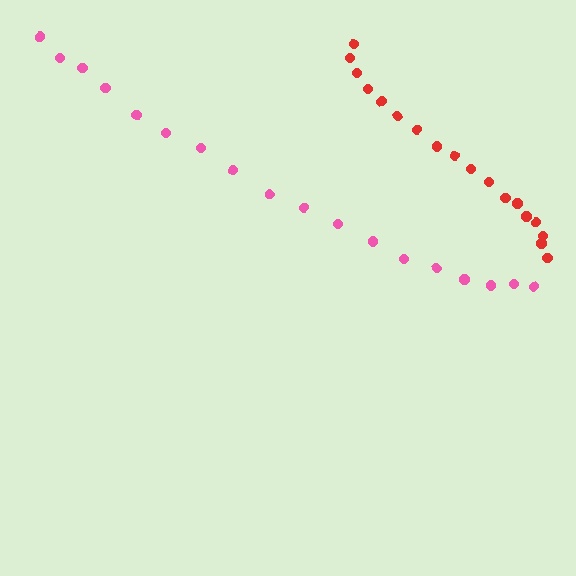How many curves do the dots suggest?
There are 2 distinct paths.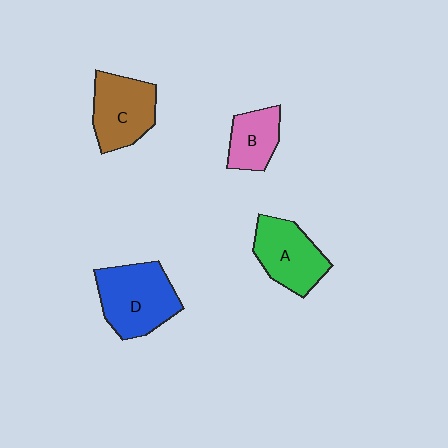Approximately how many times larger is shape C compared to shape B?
Approximately 1.5 times.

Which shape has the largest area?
Shape D (blue).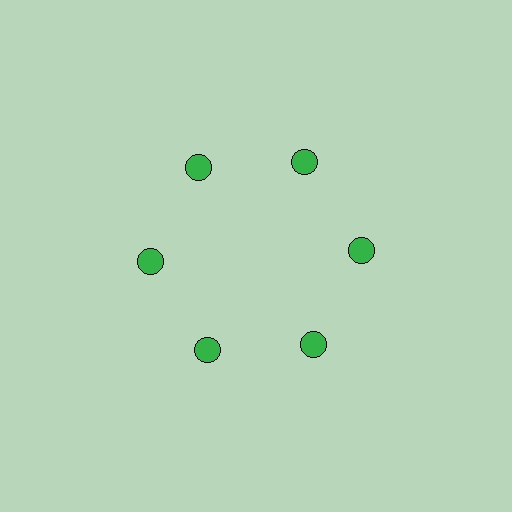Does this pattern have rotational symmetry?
Yes, this pattern has 6-fold rotational symmetry. It looks the same after rotating 60 degrees around the center.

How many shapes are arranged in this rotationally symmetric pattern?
There are 6 shapes, arranged in 6 groups of 1.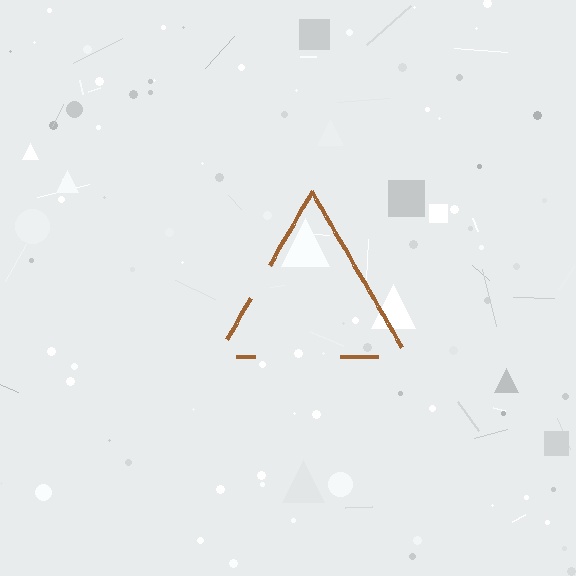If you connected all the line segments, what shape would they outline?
They would outline a triangle.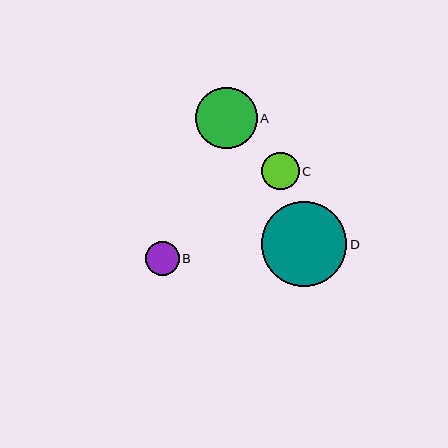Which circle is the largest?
Circle D is the largest with a size of approximately 85 pixels.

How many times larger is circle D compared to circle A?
Circle D is approximately 1.4 times the size of circle A.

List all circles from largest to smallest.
From largest to smallest: D, A, C, B.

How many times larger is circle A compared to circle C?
Circle A is approximately 1.6 times the size of circle C.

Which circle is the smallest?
Circle B is the smallest with a size of approximately 34 pixels.